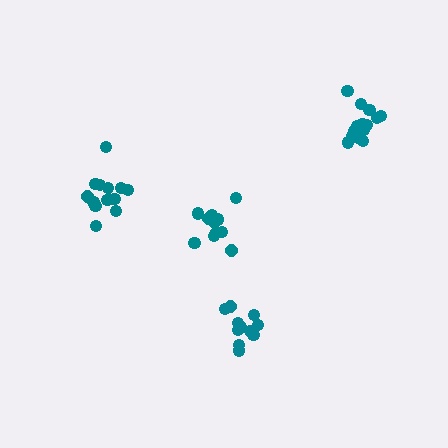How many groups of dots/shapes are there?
There are 4 groups.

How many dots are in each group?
Group 1: 15 dots, Group 2: 14 dots, Group 3: 11 dots, Group 4: 11 dots (51 total).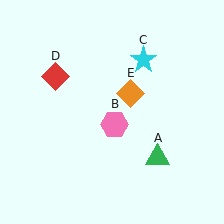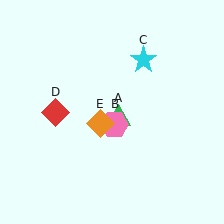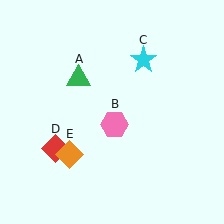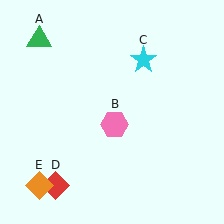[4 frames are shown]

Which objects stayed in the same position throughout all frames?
Pink hexagon (object B) and cyan star (object C) remained stationary.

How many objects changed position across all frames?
3 objects changed position: green triangle (object A), red diamond (object D), orange diamond (object E).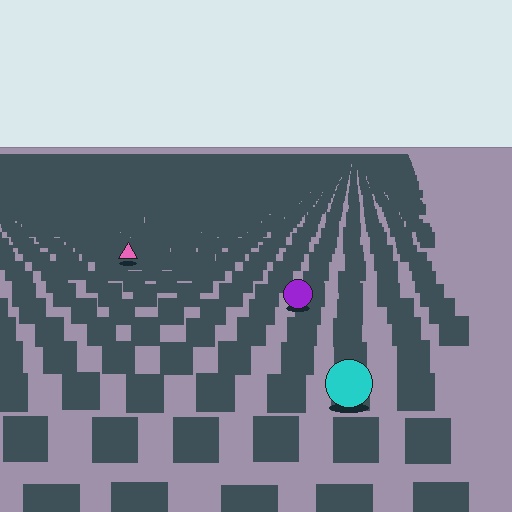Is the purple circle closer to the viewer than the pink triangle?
Yes. The purple circle is closer — you can tell from the texture gradient: the ground texture is coarser near it.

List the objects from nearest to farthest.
From nearest to farthest: the cyan circle, the purple circle, the pink triangle.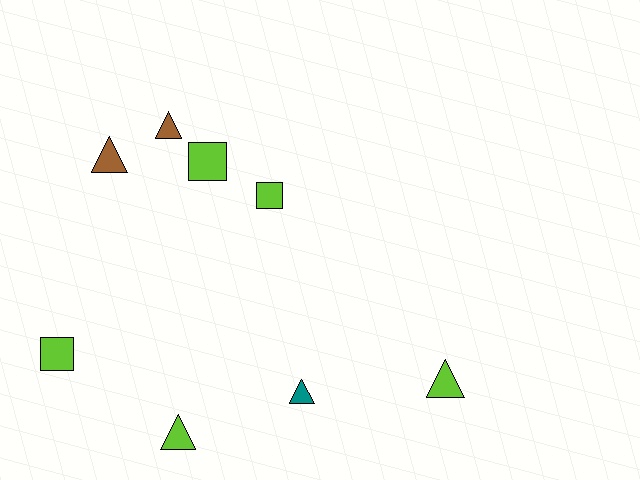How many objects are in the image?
There are 8 objects.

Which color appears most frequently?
Lime, with 5 objects.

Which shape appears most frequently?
Triangle, with 5 objects.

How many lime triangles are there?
There are 2 lime triangles.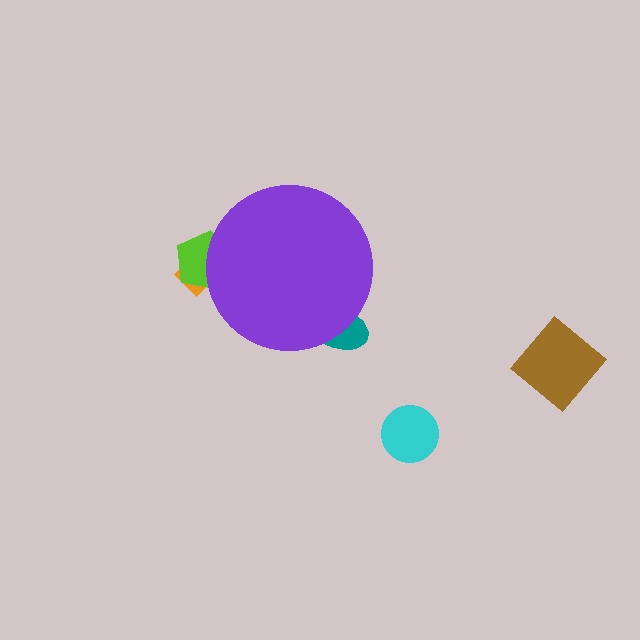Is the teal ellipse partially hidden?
Yes, the teal ellipse is partially hidden behind the purple circle.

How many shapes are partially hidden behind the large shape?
3 shapes are partially hidden.